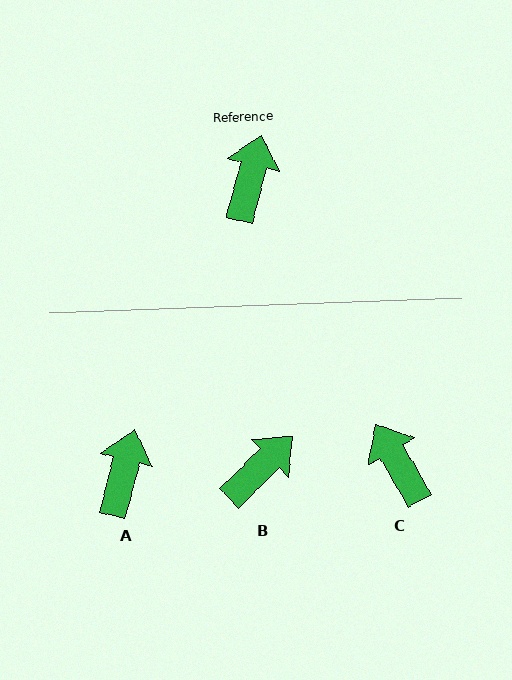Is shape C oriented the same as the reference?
No, it is off by about 44 degrees.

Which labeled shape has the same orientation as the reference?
A.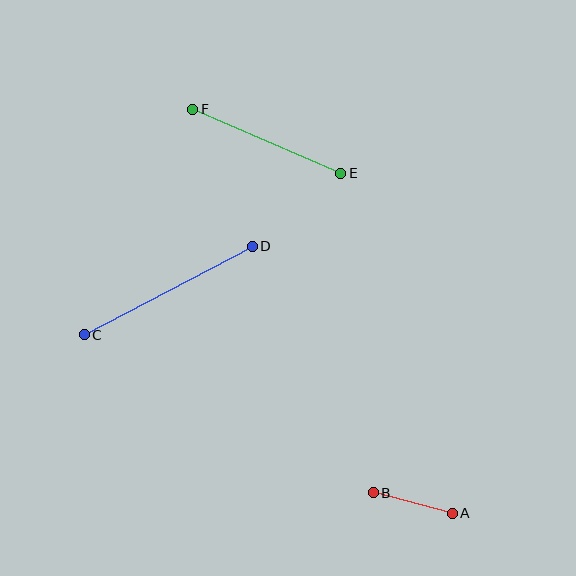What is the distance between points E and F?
The distance is approximately 161 pixels.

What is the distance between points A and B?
The distance is approximately 82 pixels.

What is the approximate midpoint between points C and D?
The midpoint is at approximately (168, 291) pixels.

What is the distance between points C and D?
The distance is approximately 190 pixels.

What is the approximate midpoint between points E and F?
The midpoint is at approximately (267, 141) pixels.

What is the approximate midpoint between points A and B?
The midpoint is at approximately (413, 503) pixels.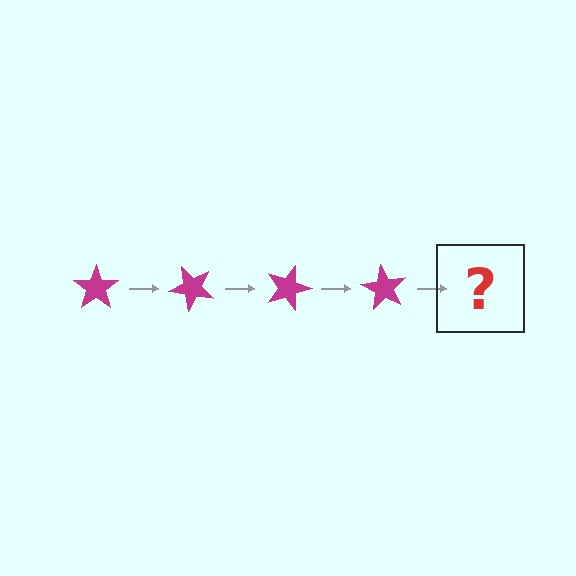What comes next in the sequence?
The next element should be a magenta star rotated 180 degrees.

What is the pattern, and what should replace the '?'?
The pattern is that the star rotates 45 degrees each step. The '?' should be a magenta star rotated 180 degrees.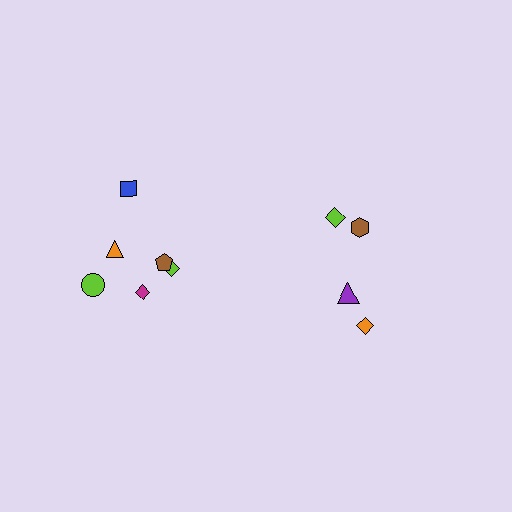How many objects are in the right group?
There are 4 objects.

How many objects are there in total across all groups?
There are 10 objects.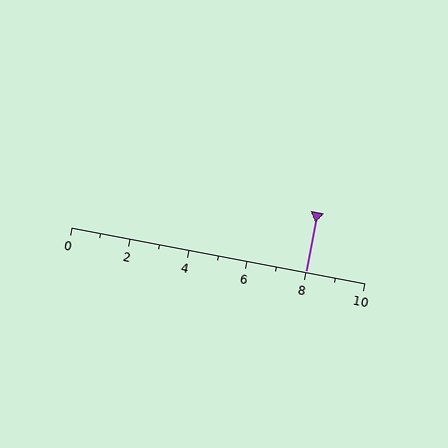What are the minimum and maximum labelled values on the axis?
The axis runs from 0 to 10.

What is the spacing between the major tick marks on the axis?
The major ticks are spaced 2 apart.